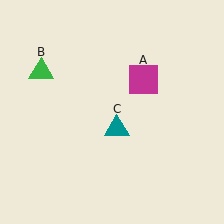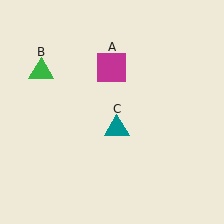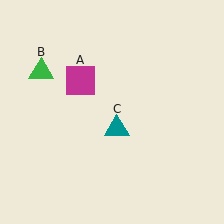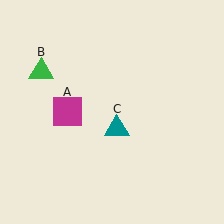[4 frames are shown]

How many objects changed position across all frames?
1 object changed position: magenta square (object A).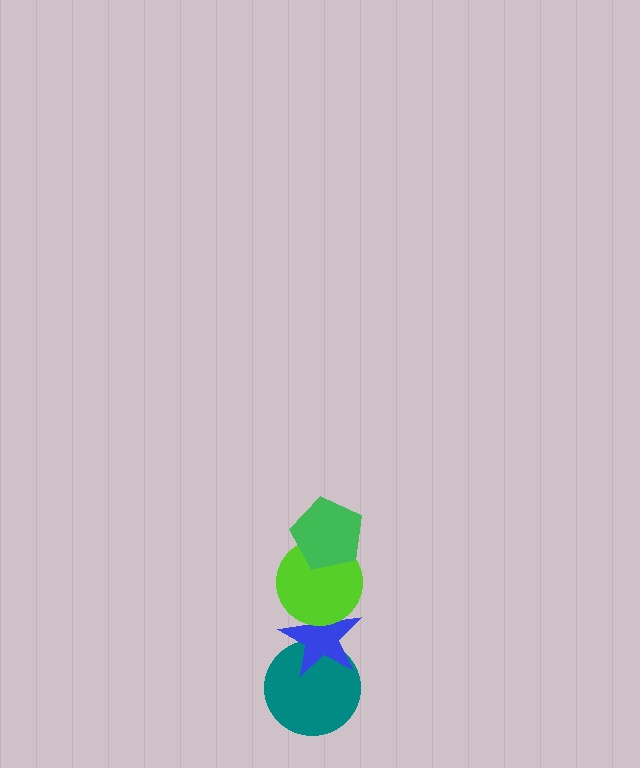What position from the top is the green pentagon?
The green pentagon is 1st from the top.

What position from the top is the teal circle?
The teal circle is 4th from the top.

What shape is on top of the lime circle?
The green pentagon is on top of the lime circle.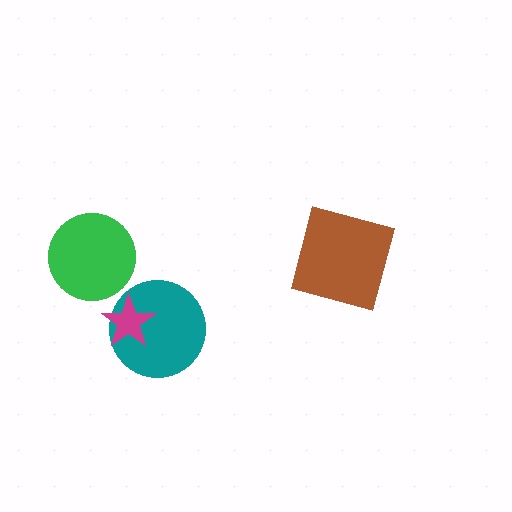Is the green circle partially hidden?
No, no other shape covers it.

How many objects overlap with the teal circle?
1 object overlaps with the teal circle.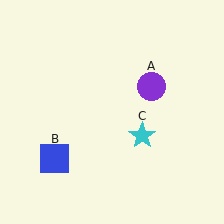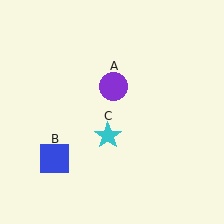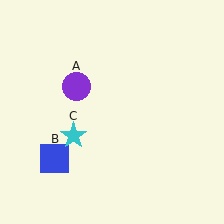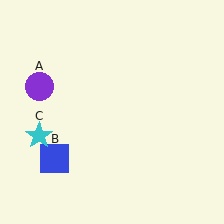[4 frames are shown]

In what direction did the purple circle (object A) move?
The purple circle (object A) moved left.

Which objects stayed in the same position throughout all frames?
Blue square (object B) remained stationary.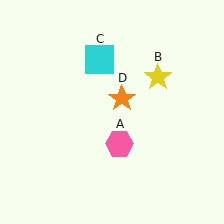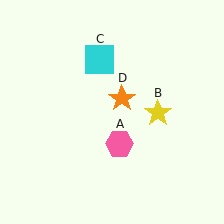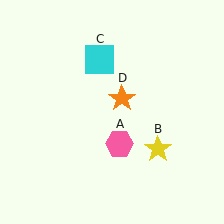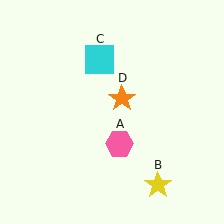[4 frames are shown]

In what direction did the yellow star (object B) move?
The yellow star (object B) moved down.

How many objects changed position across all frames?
1 object changed position: yellow star (object B).